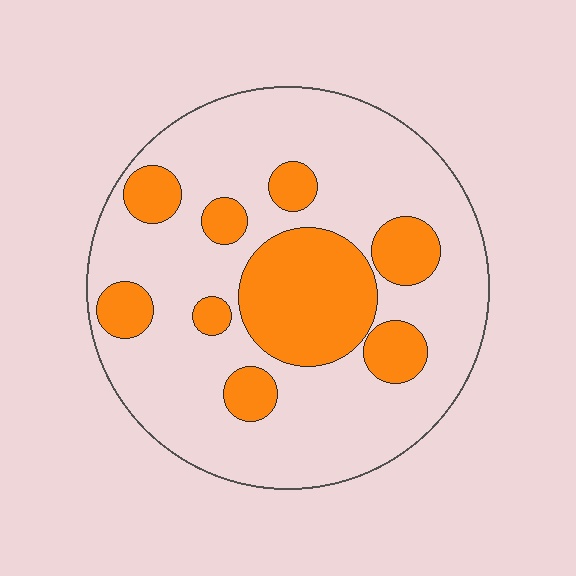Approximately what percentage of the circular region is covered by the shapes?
Approximately 25%.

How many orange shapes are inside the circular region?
9.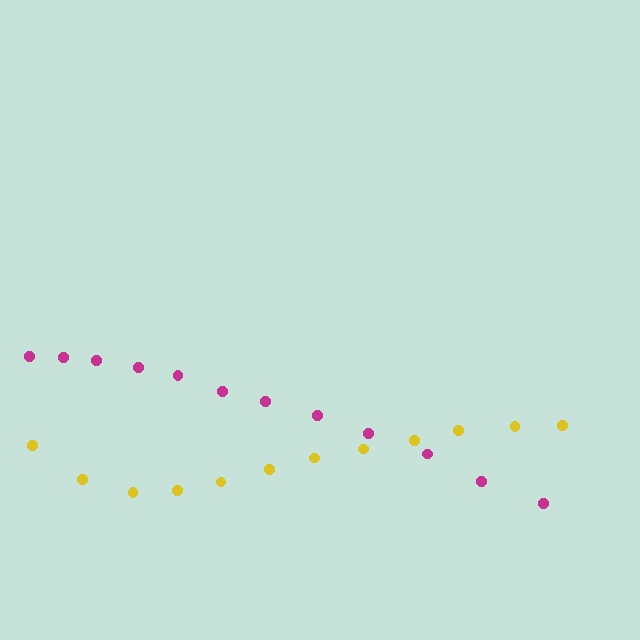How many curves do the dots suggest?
There are 2 distinct paths.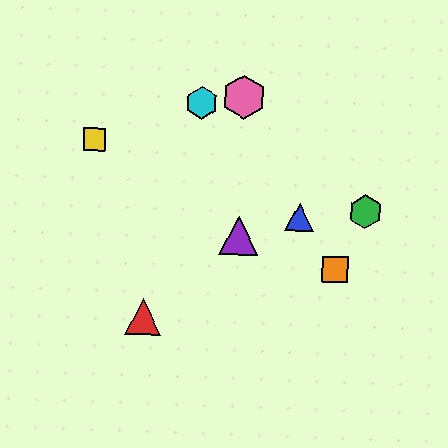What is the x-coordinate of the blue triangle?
The blue triangle is at x≈299.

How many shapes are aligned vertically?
2 shapes (the purple triangle, the pink hexagon) are aligned vertically.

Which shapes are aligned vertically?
The purple triangle, the pink hexagon are aligned vertically.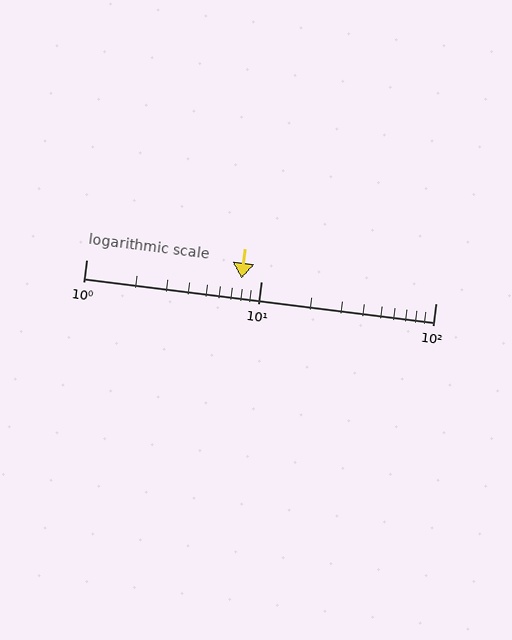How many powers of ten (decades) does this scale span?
The scale spans 2 decades, from 1 to 100.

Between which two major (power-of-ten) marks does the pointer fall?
The pointer is between 1 and 10.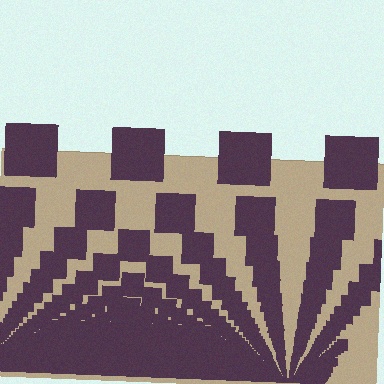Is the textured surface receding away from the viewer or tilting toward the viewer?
The surface appears to tilt toward the viewer. Texture elements get larger and sparser toward the top.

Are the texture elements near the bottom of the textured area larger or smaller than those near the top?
Smaller. The gradient is inverted — elements near the bottom are smaller and denser.